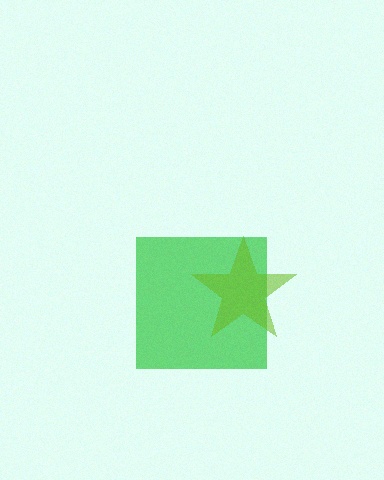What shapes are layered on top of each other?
The layered shapes are: a green square, a lime star.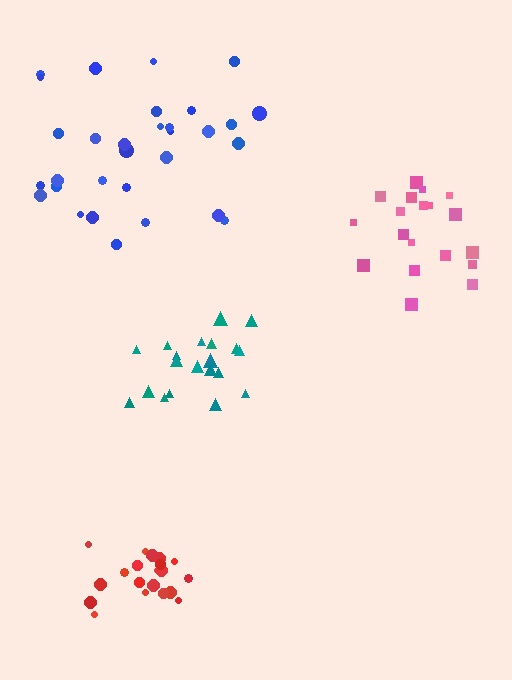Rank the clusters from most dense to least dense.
red, teal, pink, blue.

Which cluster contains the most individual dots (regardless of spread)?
Blue (31).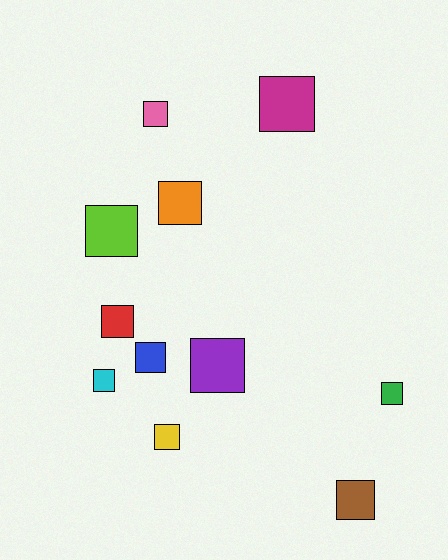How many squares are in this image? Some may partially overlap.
There are 11 squares.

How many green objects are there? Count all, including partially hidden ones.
There is 1 green object.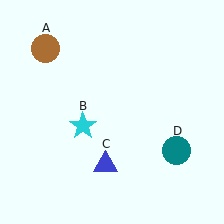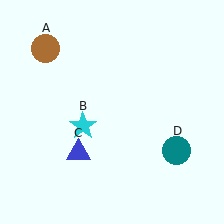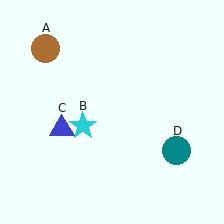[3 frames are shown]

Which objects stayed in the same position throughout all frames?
Brown circle (object A) and cyan star (object B) and teal circle (object D) remained stationary.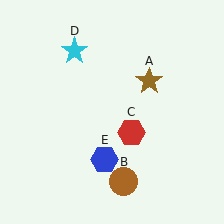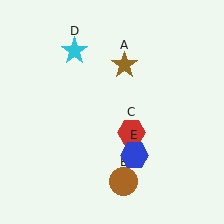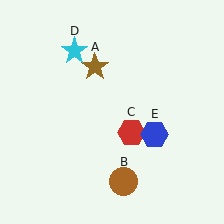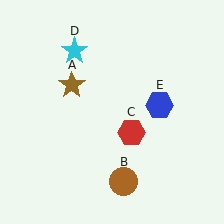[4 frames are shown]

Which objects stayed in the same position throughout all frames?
Brown circle (object B) and red hexagon (object C) and cyan star (object D) remained stationary.